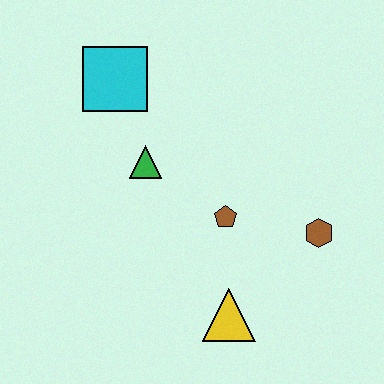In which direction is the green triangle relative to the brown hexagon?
The green triangle is to the left of the brown hexagon.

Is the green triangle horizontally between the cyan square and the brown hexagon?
Yes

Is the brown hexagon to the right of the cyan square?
Yes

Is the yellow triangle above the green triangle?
No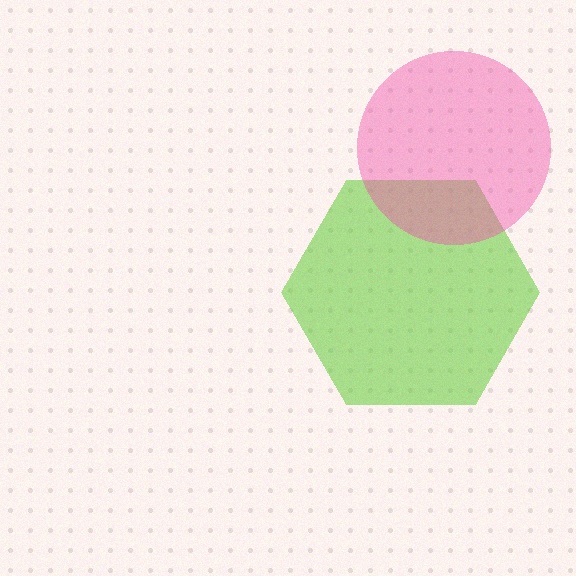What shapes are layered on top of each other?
The layered shapes are: a lime hexagon, a pink circle.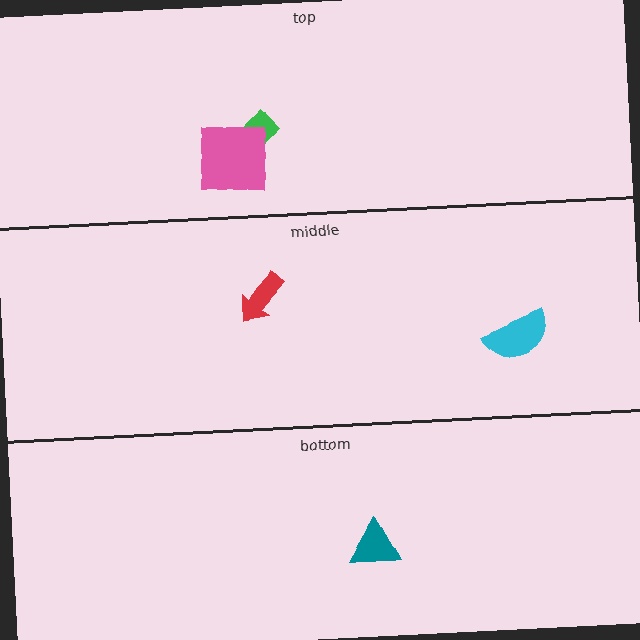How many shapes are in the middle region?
2.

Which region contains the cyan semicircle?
The middle region.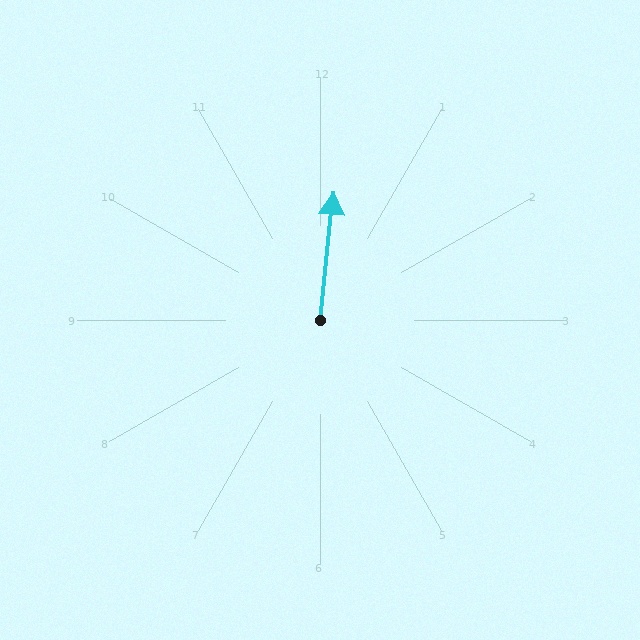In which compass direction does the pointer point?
North.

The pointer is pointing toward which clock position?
Roughly 12 o'clock.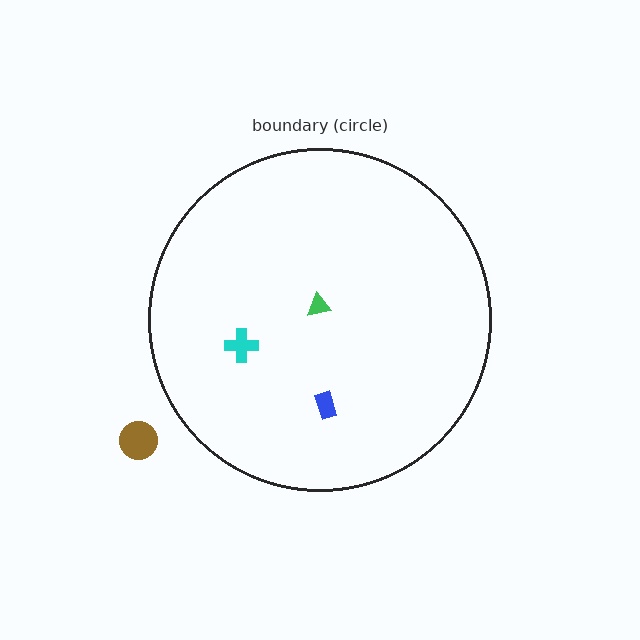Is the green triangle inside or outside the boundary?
Inside.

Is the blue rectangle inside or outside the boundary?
Inside.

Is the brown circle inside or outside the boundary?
Outside.